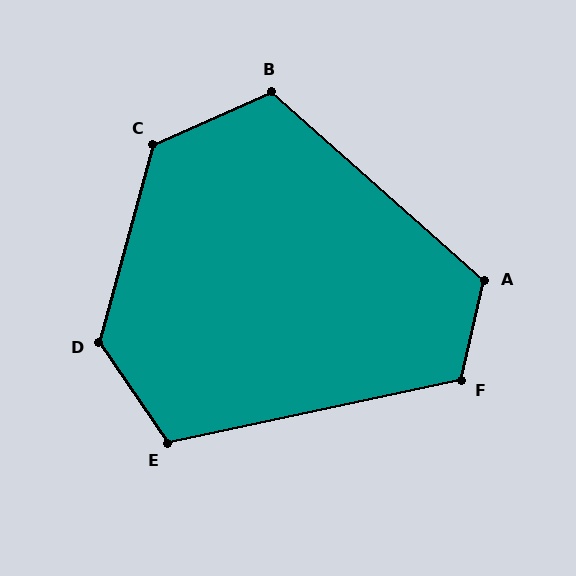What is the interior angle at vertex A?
Approximately 119 degrees (obtuse).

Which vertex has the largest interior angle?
D, at approximately 130 degrees.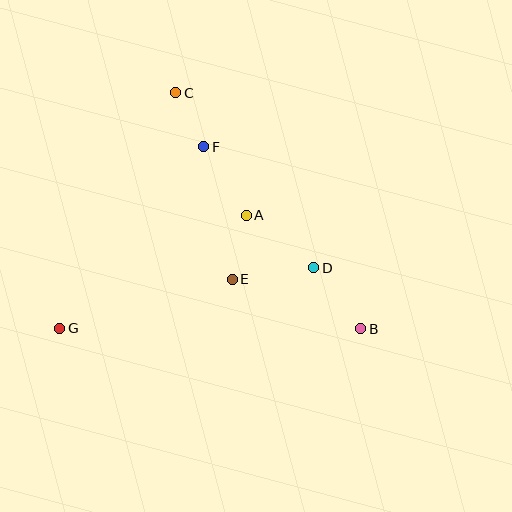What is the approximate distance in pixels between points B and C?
The distance between B and C is approximately 300 pixels.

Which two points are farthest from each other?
Points B and G are farthest from each other.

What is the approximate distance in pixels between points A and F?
The distance between A and F is approximately 81 pixels.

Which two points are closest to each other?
Points C and F are closest to each other.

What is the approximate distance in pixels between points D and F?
The distance between D and F is approximately 164 pixels.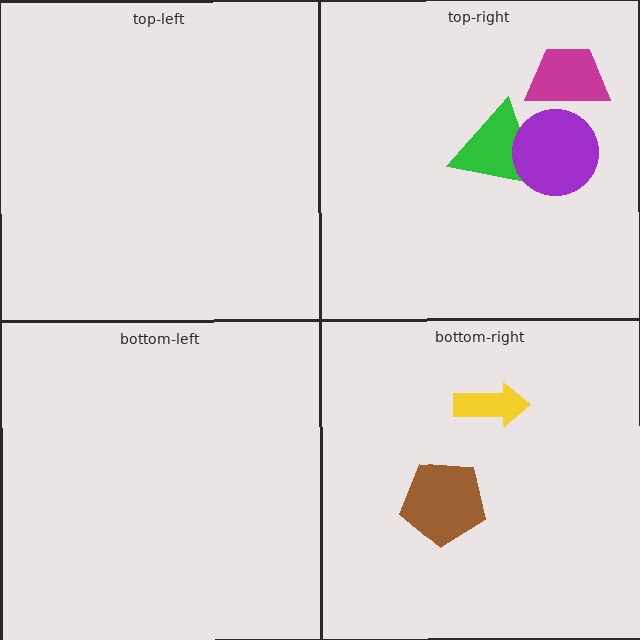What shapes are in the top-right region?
The green triangle, the magenta trapezoid, the purple circle.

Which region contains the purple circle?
The top-right region.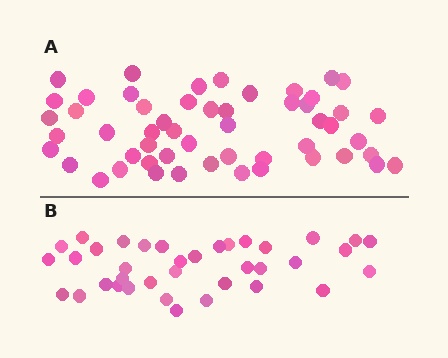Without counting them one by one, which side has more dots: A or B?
Region A (the top region) has more dots.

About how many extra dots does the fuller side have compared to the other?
Region A has approximately 15 more dots than region B.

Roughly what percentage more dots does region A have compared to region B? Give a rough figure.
About 45% more.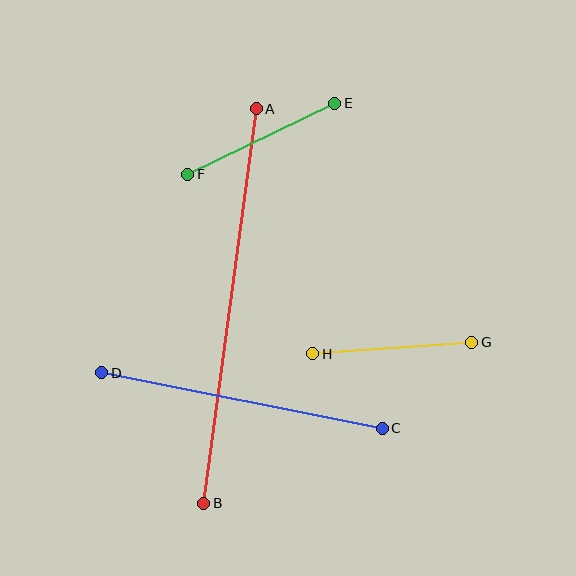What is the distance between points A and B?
The distance is approximately 398 pixels.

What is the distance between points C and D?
The distance is approximately 286 pixels.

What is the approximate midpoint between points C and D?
The midpoint is at approximately (242, 400) pixels.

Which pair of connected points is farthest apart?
Points A and B are farthest apart.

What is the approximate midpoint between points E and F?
The midpoint is at approximately (261, 139) pixels.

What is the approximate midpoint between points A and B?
The midpoint is at approximately (230, 306) pixels.